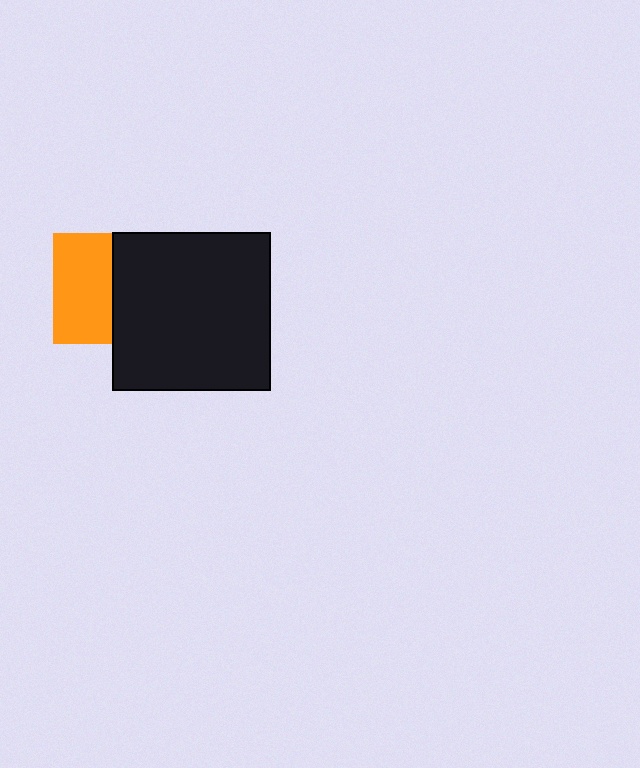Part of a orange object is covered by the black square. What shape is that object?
It is a square.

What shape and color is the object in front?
The object in front is a black square.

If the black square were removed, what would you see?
You would see the complete orange square.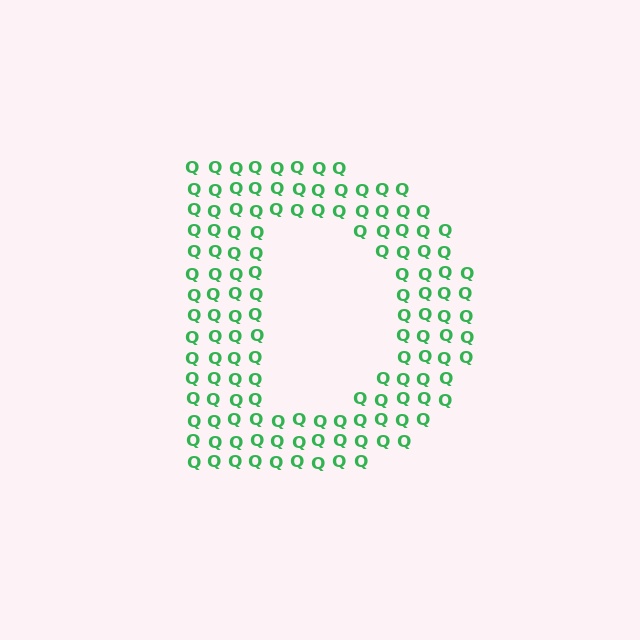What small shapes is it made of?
It is made of small letter Q's.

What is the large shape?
The large shape is the letter D.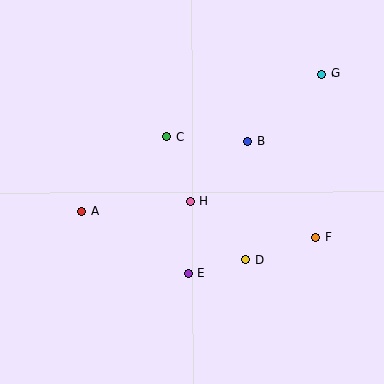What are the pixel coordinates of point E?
Point E is at (189, 273).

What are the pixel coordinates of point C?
Point C is at (167, 137).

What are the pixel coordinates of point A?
Point A is at (82, 212).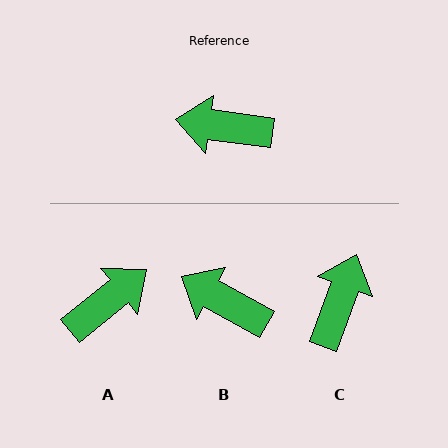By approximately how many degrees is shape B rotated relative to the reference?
Approximately 21 degrees clockwise.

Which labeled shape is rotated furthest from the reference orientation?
A, about 133 degrees away.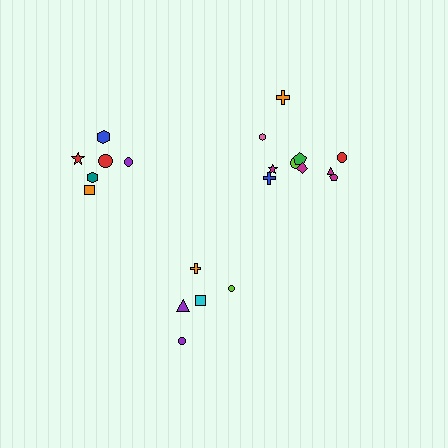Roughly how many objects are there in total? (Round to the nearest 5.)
Roughly 20 objects in total.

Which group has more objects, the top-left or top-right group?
The top-right group.